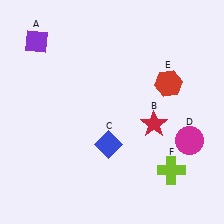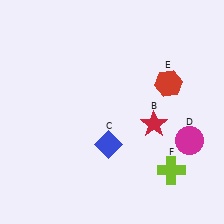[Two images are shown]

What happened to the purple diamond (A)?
The purple diamond (A) was removed in Image 2. It was in the top-left area of Image 1.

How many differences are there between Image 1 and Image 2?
There is 1 difference between the two images.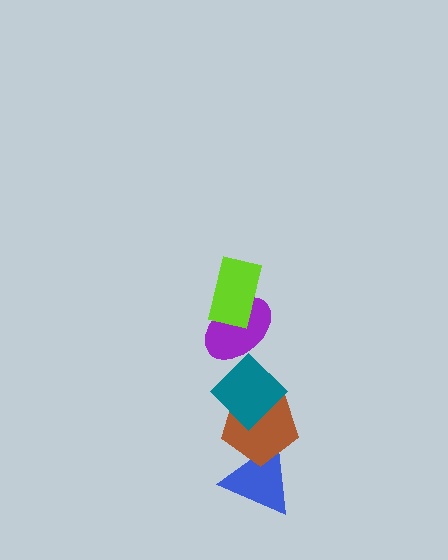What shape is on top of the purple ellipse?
The lime rectangle is on top of the purple ellipse.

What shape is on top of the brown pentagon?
The teal diamond is on top of the brown pentagon.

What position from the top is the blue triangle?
The blue triangle is 5th from the top.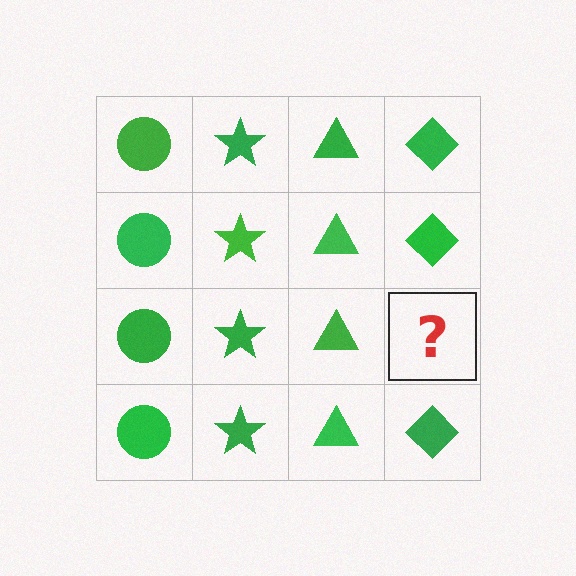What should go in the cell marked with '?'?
The missing cell should contain a green diamond.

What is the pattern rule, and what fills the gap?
The rule is that each column has a consistent shape. The gap should be filled with a green diamond.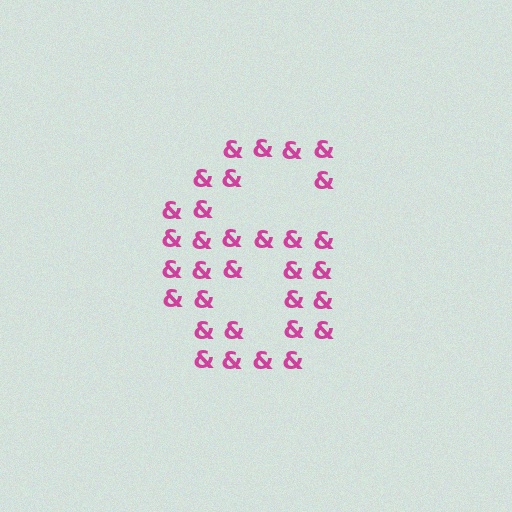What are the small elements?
The small elements are ampersands.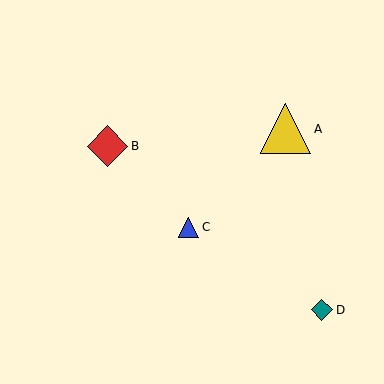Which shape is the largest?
The yellow triangle (labeled A) is the largest.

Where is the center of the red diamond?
The center of the red diamond is at (108, 146).